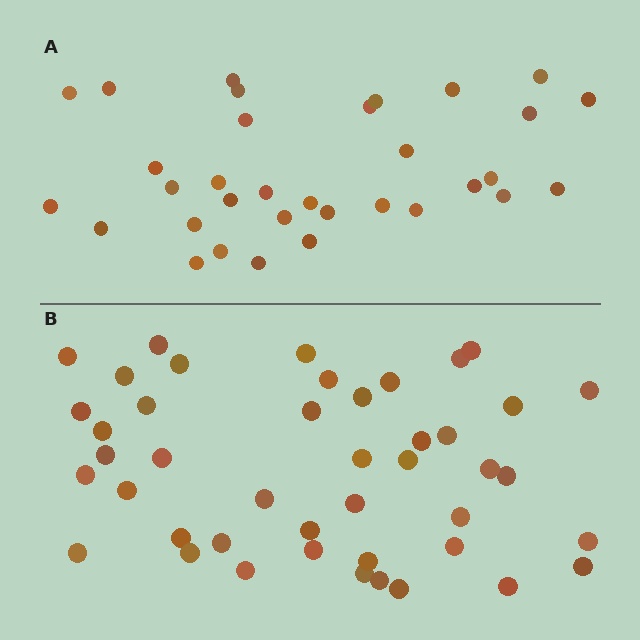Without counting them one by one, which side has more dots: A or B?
Region B (the bottom region) has more dots.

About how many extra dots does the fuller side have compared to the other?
Region B has roughly 12 or so more dots than region A.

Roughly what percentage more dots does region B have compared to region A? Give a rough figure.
About 35% more.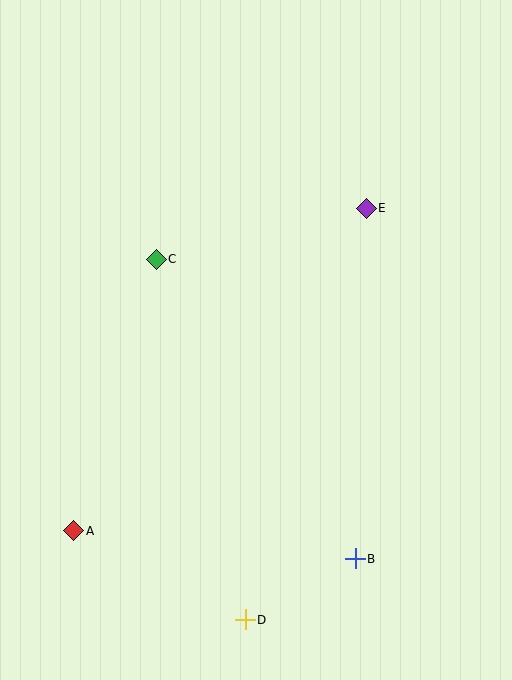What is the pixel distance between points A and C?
The distance between A and C is 284 pixels.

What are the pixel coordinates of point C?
Point C is at (156, 259).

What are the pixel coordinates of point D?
Point D is at (245, 620).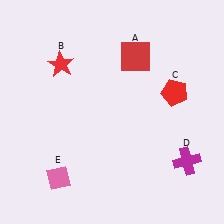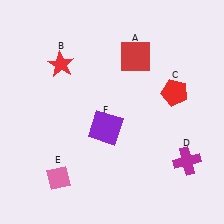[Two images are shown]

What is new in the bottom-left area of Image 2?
A purple square (F) was added in the bottom-left area of Image 2.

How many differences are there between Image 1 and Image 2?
There is 1 difference between the two images.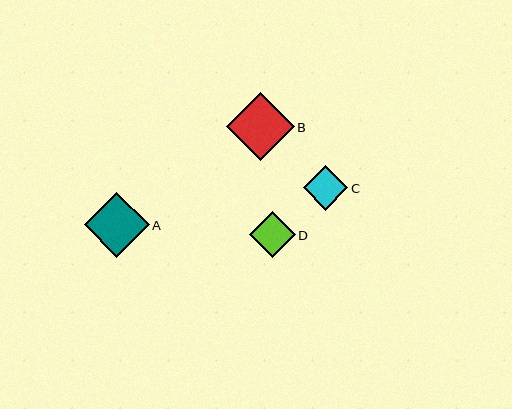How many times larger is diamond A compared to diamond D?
Diamond A is approximately 1.4 times the size of diamond D.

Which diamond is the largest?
Diamond B is the largest with a size of approximately 67 pixels.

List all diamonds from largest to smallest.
From largest to smallest: B, A, D, C.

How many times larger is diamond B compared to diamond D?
Diamond B is approximately 1.5 times the size of diamond D.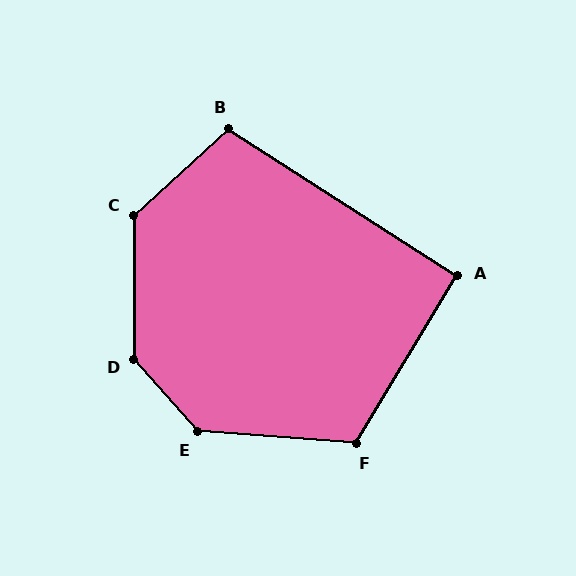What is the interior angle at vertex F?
Approximately 117 degrees (obtuse).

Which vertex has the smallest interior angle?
A, at approximately 92 degrees.